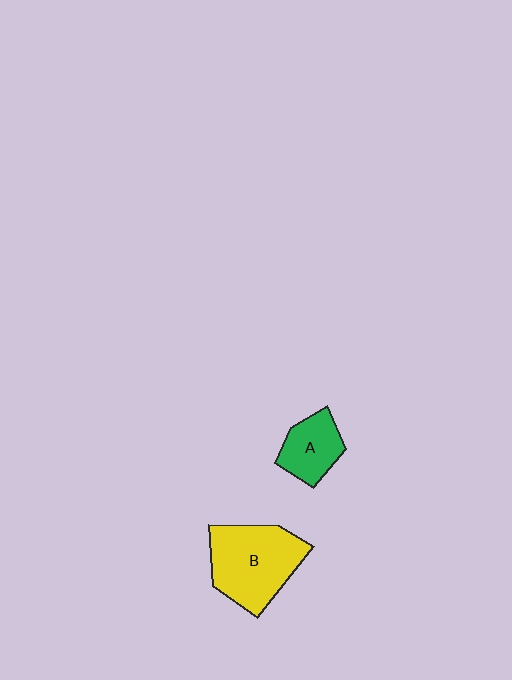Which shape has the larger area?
Shape B (yellow).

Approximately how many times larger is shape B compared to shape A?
Approximately 1.9 times.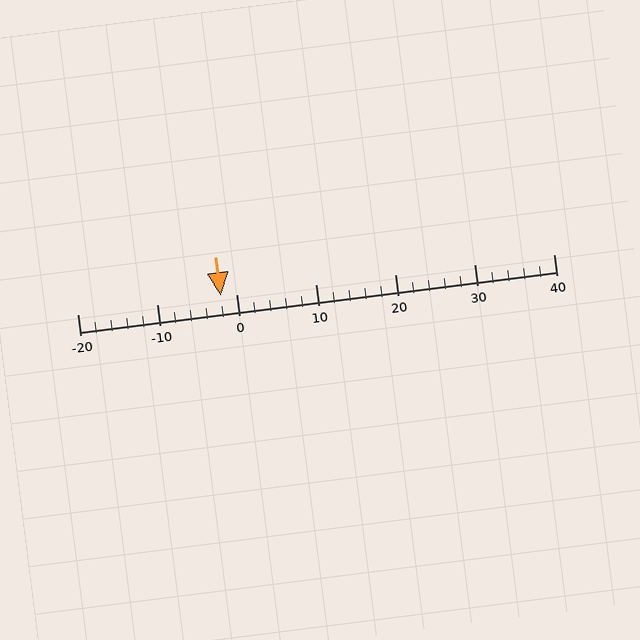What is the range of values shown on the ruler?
The ruler shows values from -20 to 40.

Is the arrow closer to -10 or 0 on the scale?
The arrow is closer to 0.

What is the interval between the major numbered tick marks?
The major tick marks are spaced 10 units apart.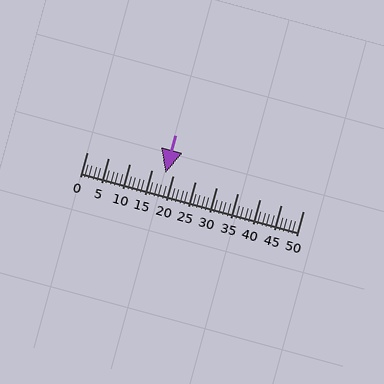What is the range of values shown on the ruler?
The ruler shows values from 0 to 50.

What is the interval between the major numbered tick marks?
The major tick marks are spaced 5 units apart.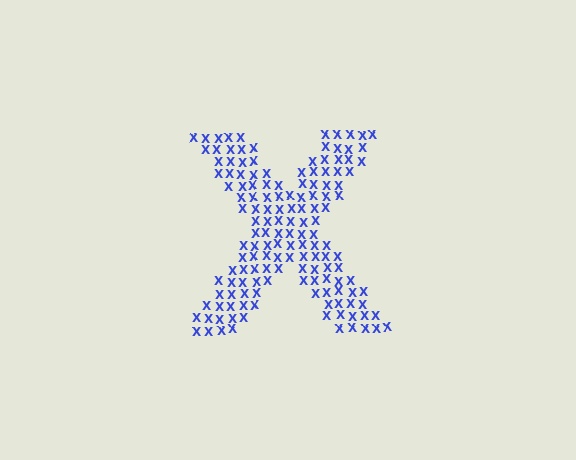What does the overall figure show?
The overall figure shows the letter X.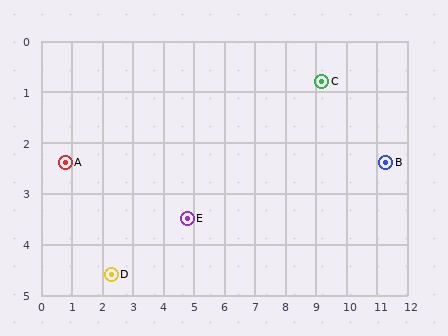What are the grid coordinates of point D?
Point D is at approximately (2.3, 4.6).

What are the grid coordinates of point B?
Point B is at approximately (11.3, 2.4).